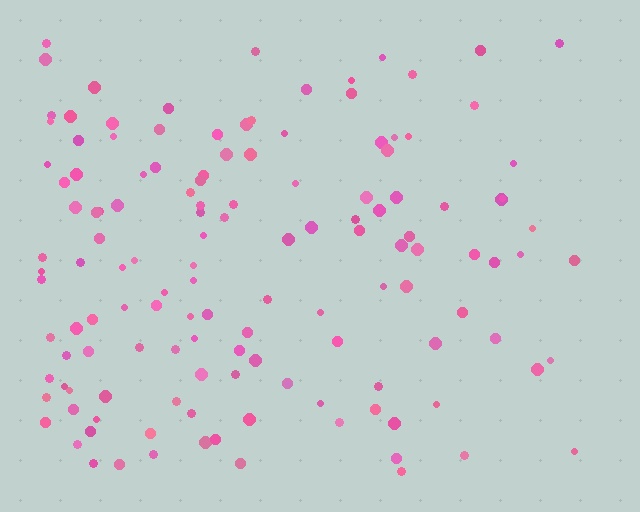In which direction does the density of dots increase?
From right to left, with the left side densest.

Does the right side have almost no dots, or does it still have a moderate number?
Still a moderate number, just noticeably fewer than the left.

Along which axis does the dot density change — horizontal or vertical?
Horizontal.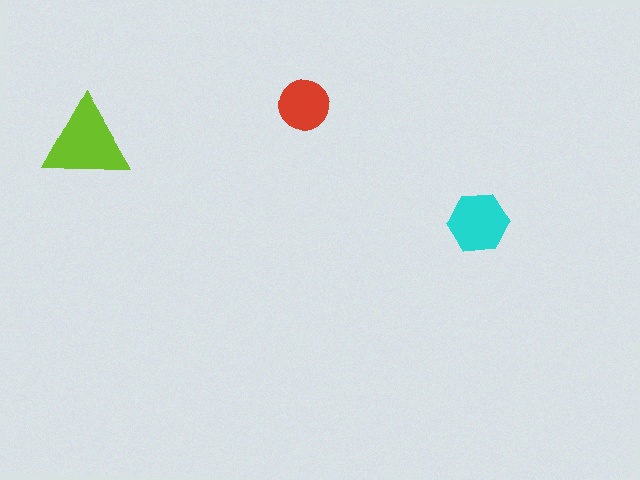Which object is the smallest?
The red circle.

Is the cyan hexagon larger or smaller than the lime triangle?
Smaller.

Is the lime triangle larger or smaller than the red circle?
Larger.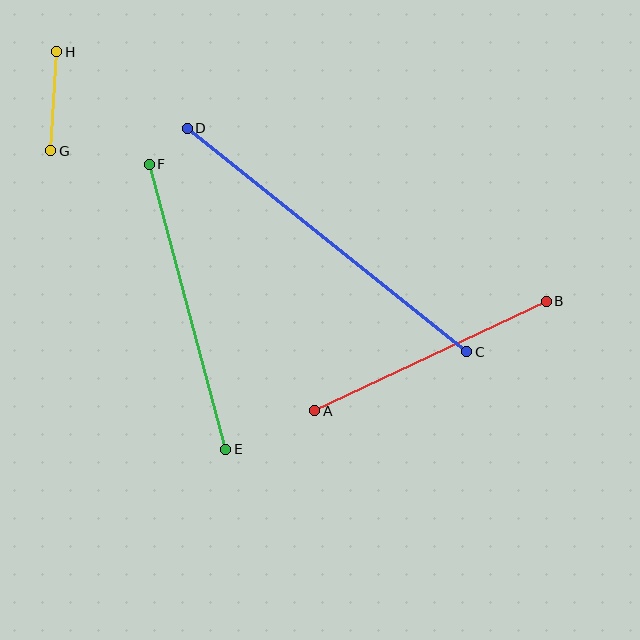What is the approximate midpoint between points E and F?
The midpoint is at approximately (187, 307) pixels.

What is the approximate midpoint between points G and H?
The midpoint is at approximately (54, 101) pixels.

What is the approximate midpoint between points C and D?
The midpoint is at approximately (327, 240) pixels.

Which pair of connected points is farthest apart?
Points C and D are farthest apart.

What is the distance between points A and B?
The distance is approximately 256 pixels.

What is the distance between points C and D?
The distance is approximately 358 pixels.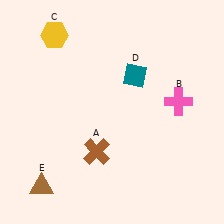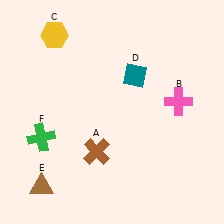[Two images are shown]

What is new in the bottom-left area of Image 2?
A green cross (F) was added in the bottom-left area of Image 2.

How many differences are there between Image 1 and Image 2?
There is 1 difference between the two images.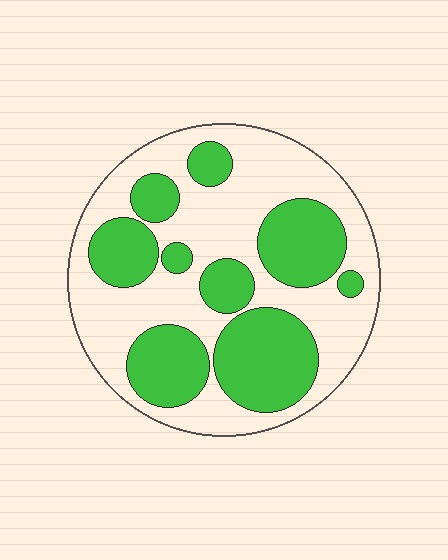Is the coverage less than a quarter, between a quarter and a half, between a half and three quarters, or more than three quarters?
Between a quarter and a half.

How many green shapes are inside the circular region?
9.